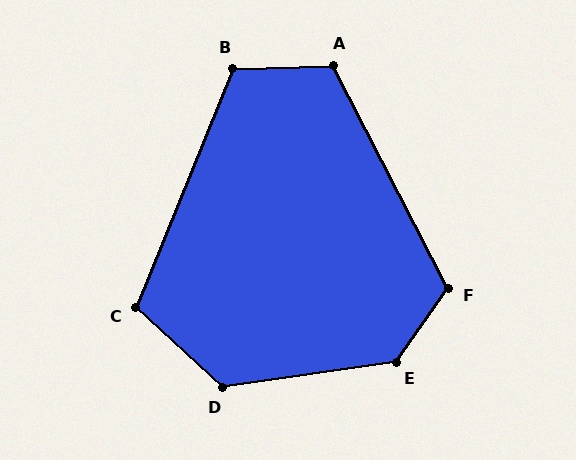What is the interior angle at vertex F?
Approximately 117 degrees (obtuse).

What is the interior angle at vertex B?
Approximately 114 degrees (obtuse).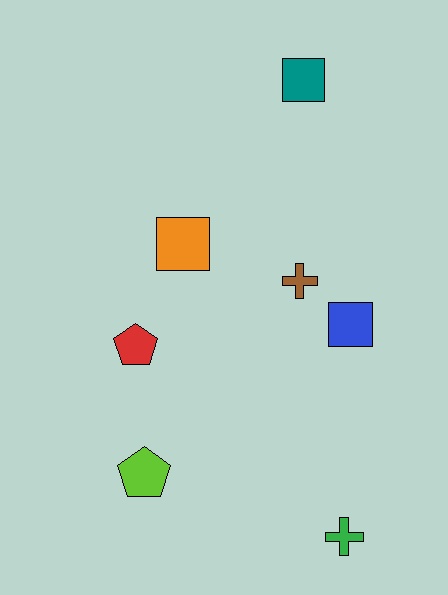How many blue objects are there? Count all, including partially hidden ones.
There is 1 blue object.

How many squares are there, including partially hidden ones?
There are 3 squares.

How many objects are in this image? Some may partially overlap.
There are 7 objects.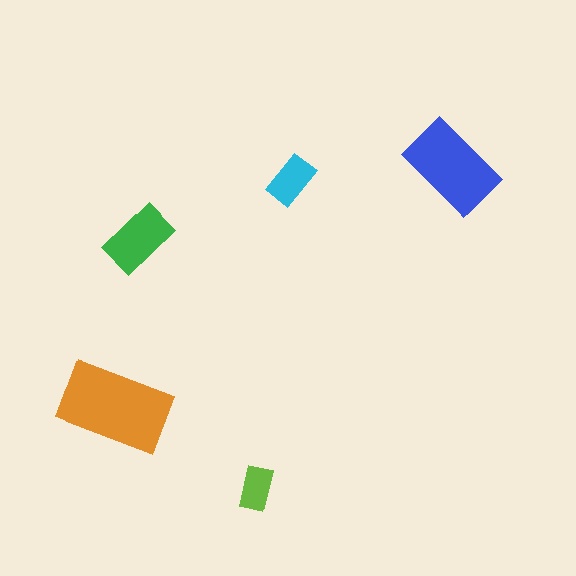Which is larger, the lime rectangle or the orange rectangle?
The orange one.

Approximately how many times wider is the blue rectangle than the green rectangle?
About 1.5 times wider.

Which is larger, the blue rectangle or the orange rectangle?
The orange one.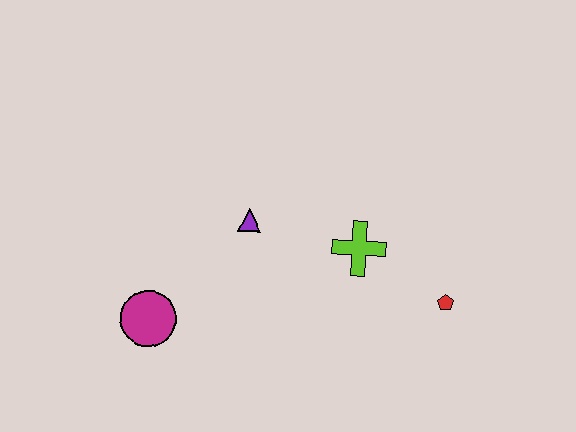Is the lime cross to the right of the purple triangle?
Yes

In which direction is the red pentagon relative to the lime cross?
The red pentagon is to the right of the lime cross.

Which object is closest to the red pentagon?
The lime cross is closest to the red pentagon.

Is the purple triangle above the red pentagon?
Yes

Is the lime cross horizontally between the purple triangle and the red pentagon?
Yes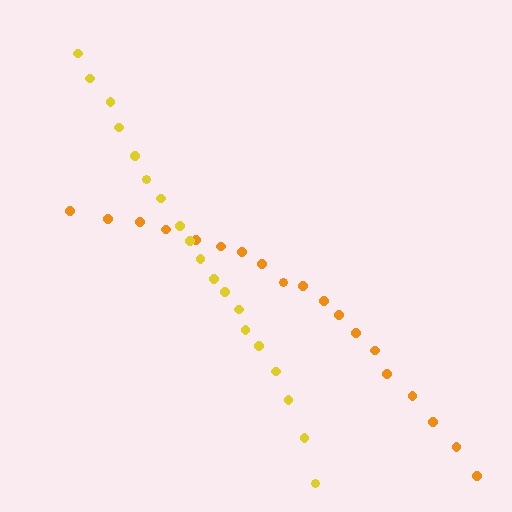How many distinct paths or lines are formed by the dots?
There are 2 distinct paths.